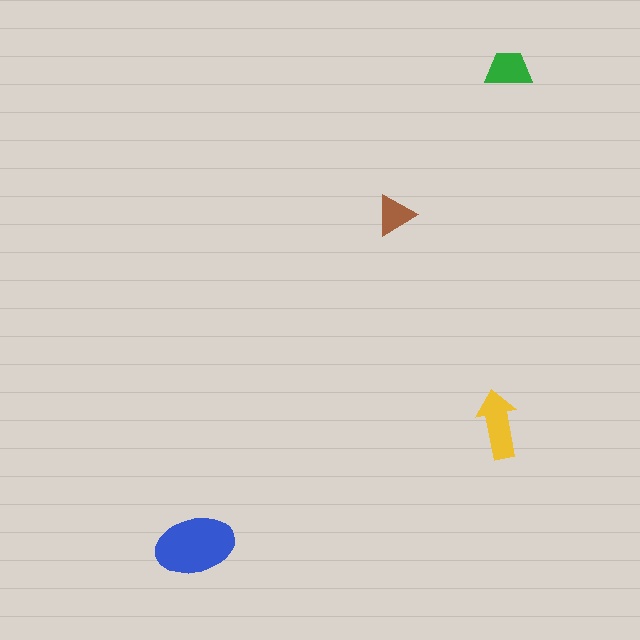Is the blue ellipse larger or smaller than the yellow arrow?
Larger.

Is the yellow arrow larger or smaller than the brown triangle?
Larger.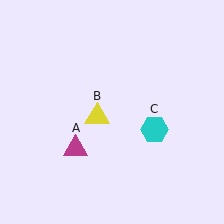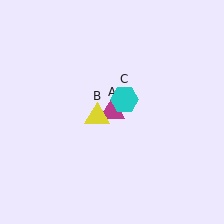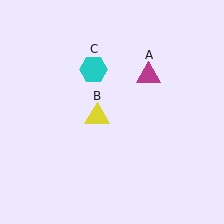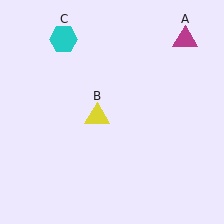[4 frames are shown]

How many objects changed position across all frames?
2 objects changed position: magenta triangle (object A), cyan hexagon (object C).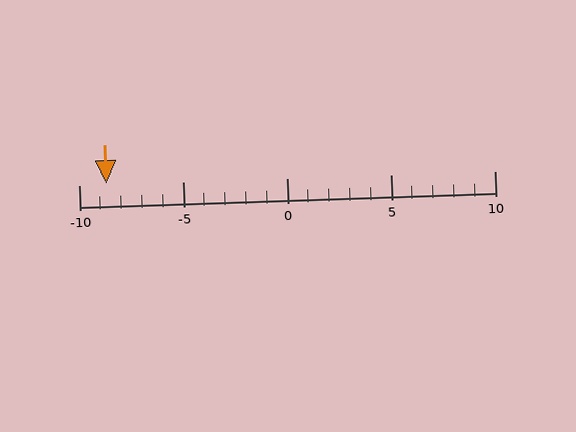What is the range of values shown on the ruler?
The ruler shows values from -10 to 10.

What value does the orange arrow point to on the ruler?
The orange arrow points to approximately -9.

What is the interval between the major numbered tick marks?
The major tick marks are spaced 5 units apart.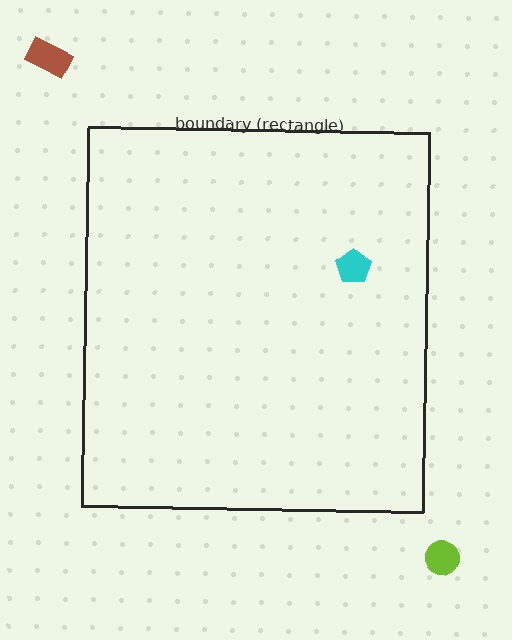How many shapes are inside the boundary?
1 inside, 2 outside.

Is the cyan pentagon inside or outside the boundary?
Inside.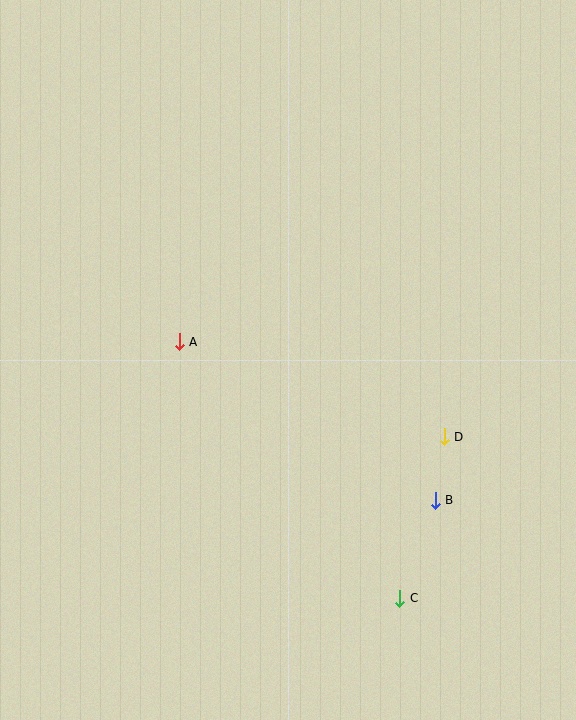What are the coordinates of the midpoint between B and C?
The midpoint between B and C is at (417, 549).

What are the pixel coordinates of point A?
Point A is at (179, 342).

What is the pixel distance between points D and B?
The distance between D and B is 64 pixels.